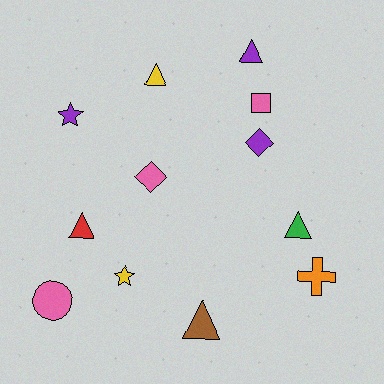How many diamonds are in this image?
There are 2 diamonds.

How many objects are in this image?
There are 12 objects.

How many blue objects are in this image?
There are no blue objects.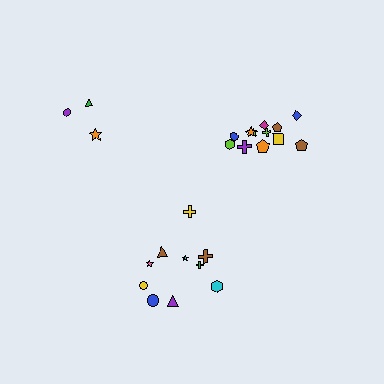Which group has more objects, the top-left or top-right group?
The top-right group.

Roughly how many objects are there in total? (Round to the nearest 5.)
Roughly 25 objects in total.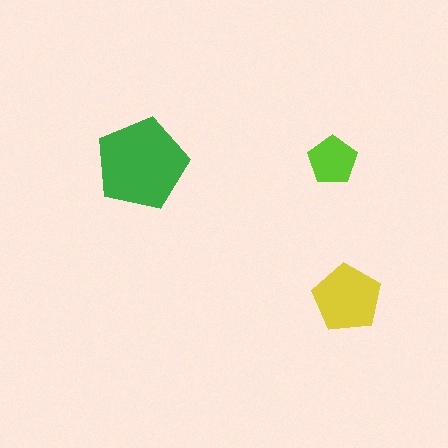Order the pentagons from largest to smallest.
the green one, the yellow one, the lime one.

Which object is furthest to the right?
The yellow pentagon is rightmost.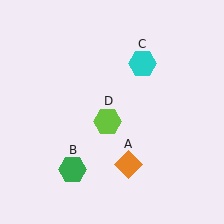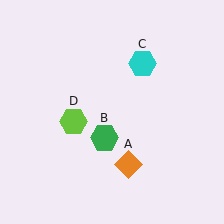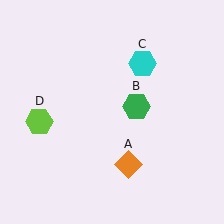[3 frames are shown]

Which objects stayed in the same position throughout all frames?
Orange diamond (object A) and cyan hexagon (object C) remained stationary.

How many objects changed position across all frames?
2 objects changed position: green hexagon (object B), lime hexagon (object D).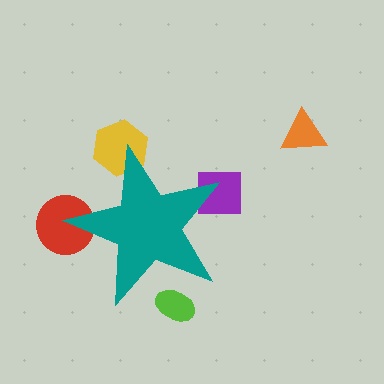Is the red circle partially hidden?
Yes, the red circle is partially hidden behind the teal star.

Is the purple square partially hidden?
Yes, the purple square is partially hidden behind the teal star.